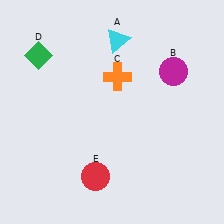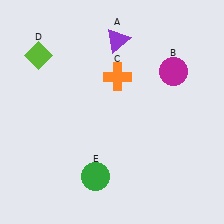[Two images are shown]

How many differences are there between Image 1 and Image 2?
There are 3 differences between the two images.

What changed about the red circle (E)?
In Image 1, E is red. In Image 2, it changed to green.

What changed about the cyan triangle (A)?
In Image 1, A is cyan. In Image 2, it changed to purple.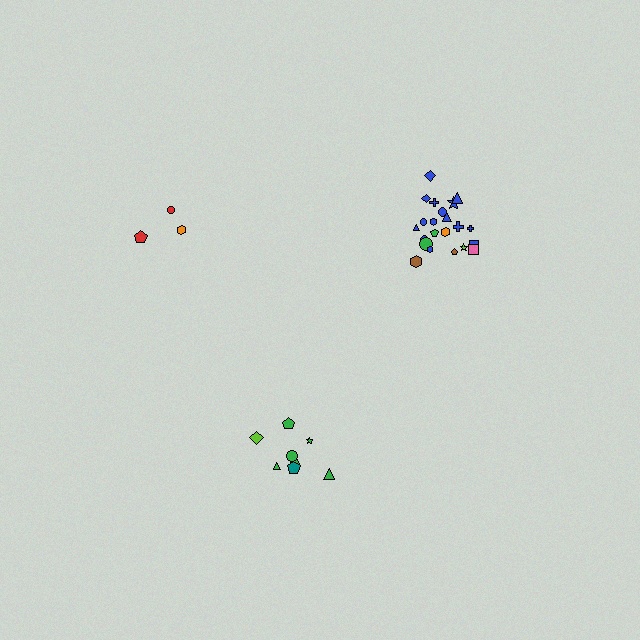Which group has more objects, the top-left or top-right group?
The top-right group.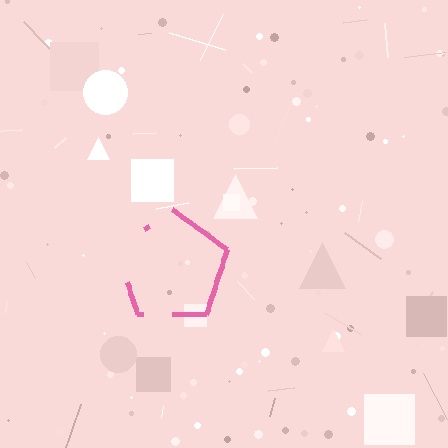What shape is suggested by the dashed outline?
The dashed outline suggests a pentagon.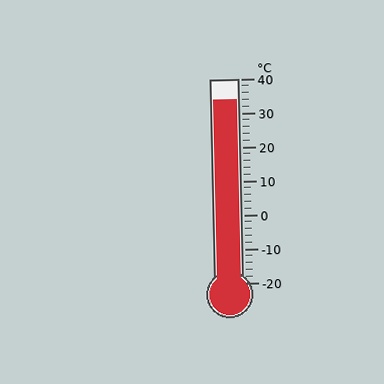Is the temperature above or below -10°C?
The temperature is above -10°C.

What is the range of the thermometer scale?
The thermometer scale ranges from -20°C to 40°C.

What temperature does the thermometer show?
The thermometer shows approximately 34°C.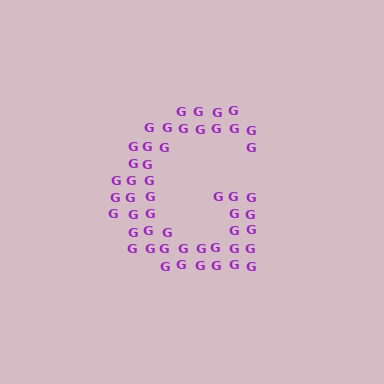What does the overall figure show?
The overall figure shows the letter G.